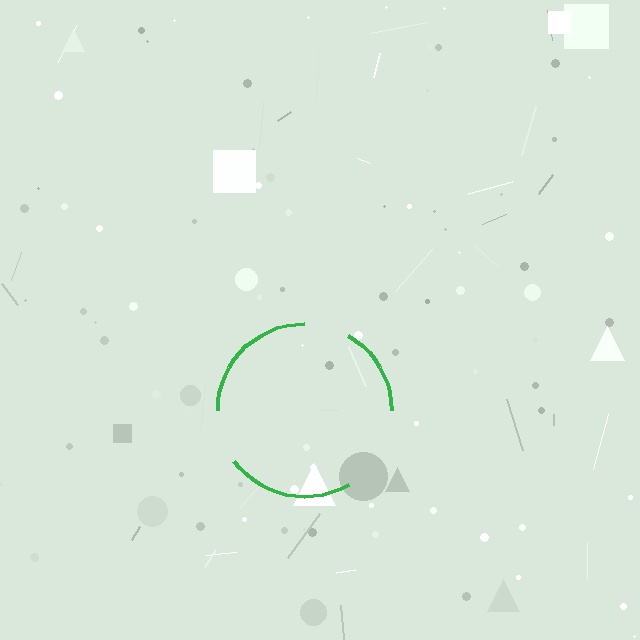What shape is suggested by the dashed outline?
The dashed outline suggests a circle.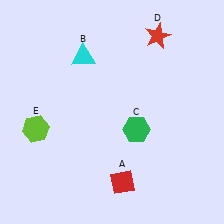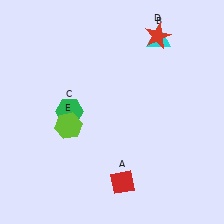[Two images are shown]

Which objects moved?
The objects that moved are: the cyan triangle (B), the green hexagon (C), the lime hexagon (E).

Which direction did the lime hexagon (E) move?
The lime hexagon (E) moved right.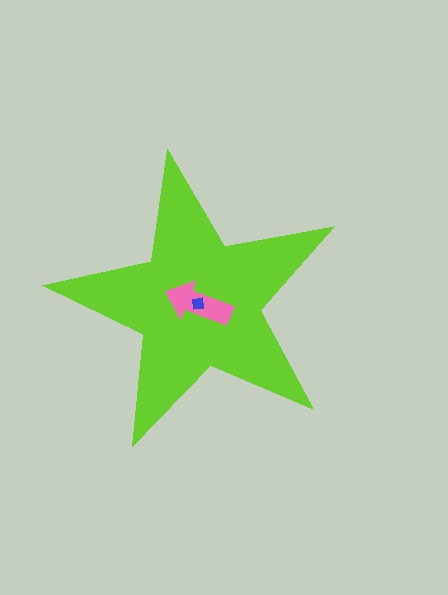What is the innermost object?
The blue square.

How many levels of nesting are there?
3.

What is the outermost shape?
The lime star.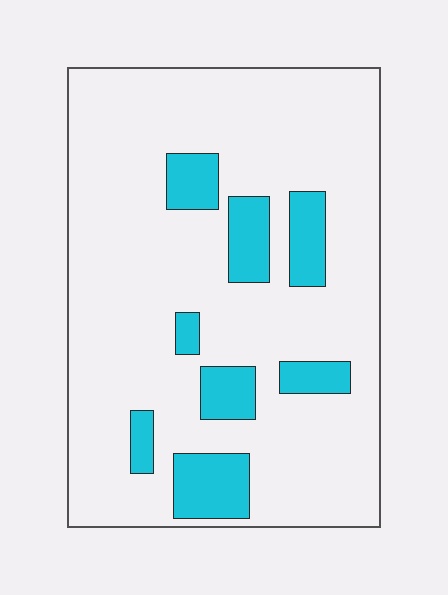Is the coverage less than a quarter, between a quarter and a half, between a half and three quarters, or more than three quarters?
Less than a quarter.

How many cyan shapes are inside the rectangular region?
8.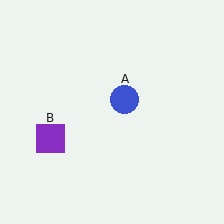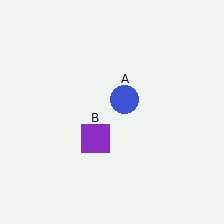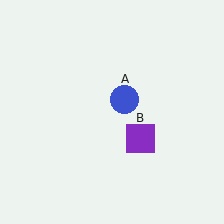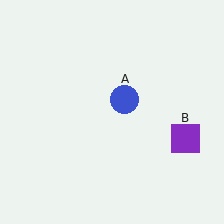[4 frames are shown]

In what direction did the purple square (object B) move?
The purple square (object B) moved right.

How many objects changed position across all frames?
1 object changed position: purple square (object B).